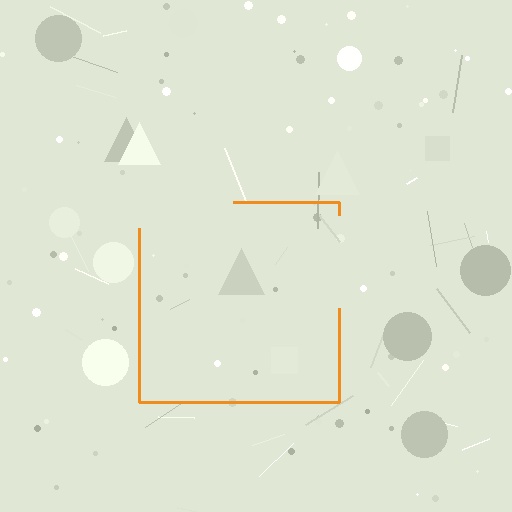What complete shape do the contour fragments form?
The contour fragments form a square.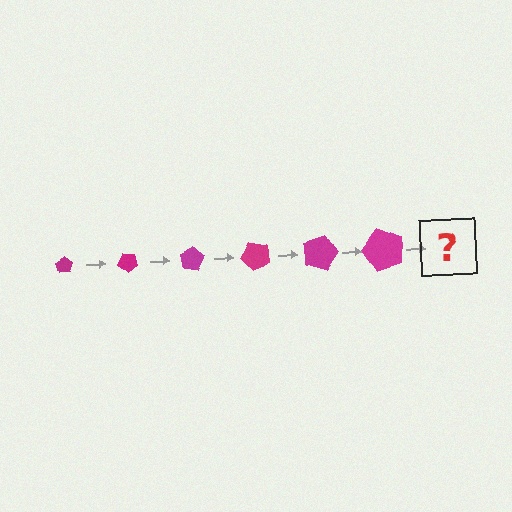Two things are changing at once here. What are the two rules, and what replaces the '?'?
The two rules are that the pentagon grows larger each step and it rotates 40 degrees each step. The '?' should be a pentagon, larger than the previous one and rotated 240 degrees from the start.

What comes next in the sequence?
The next element should be a pentagon, larger than the previous one and rotated 240 degrees from the start.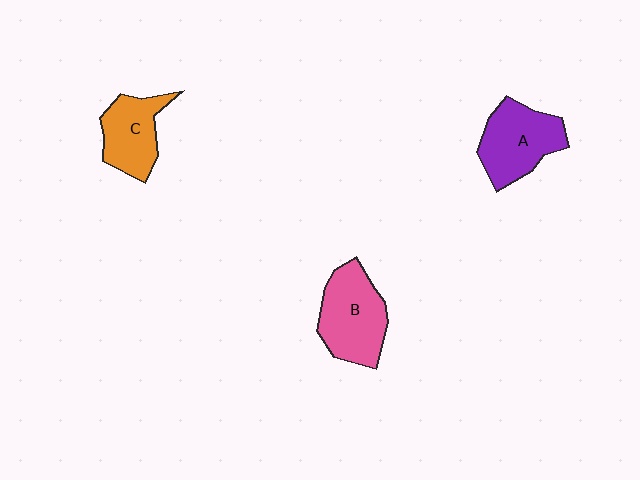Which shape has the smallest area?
Shape C (orange).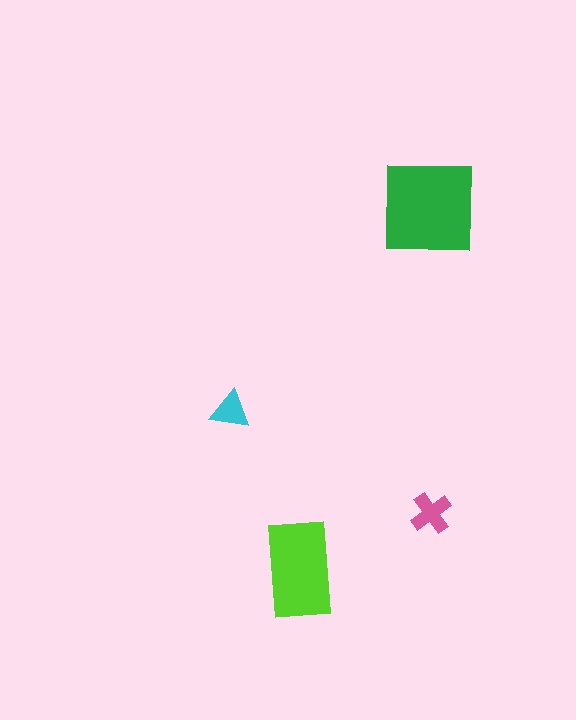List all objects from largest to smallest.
The green square, the lime rectangle, the pink cross, the cyan triangle.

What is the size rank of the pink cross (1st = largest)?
3rd.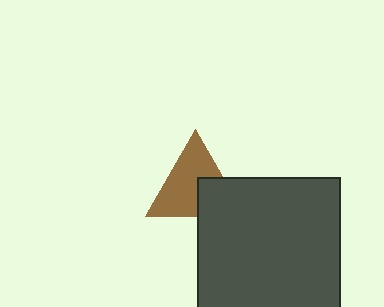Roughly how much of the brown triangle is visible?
Most of it is visible (roughly 67%).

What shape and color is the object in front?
The object in front is a dark gray square.